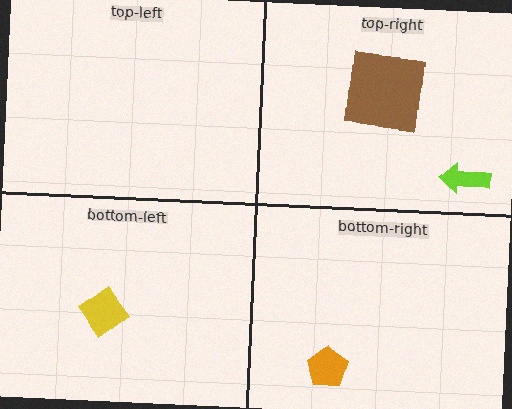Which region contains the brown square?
The top-right region.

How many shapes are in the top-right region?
2.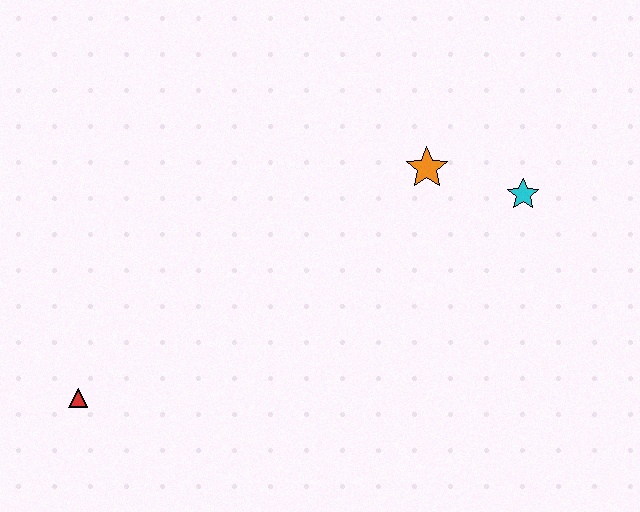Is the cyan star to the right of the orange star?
Yes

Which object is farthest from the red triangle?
The cyan star is farthest from the red triangle.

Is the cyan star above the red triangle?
Yes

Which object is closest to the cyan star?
The orange star is closest to the cyan star.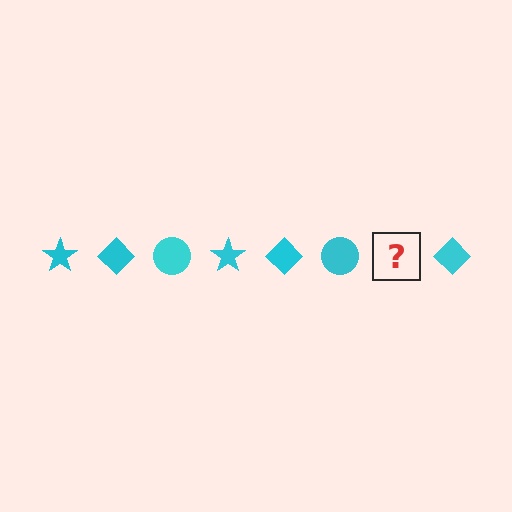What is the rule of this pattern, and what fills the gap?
The rule is that the pattern cycles through star, diamond, circle shapes in cyan. The gap should be filled with a cyan star.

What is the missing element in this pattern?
The missing element is a cyan star.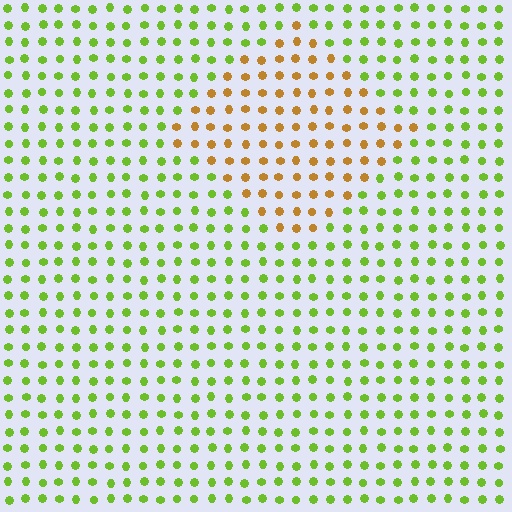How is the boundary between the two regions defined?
The boundary is defined purely by a slight shift in hue (about 57 degrees). Spacing, size, and orientation are identical on both sides.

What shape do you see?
I see a diamond.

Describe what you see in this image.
The image is filled with small lime elements in a uniform arrangement. A diamond-shaped region is visible where the elements are tinted to a slightly different hue, forming a subtle color boundary.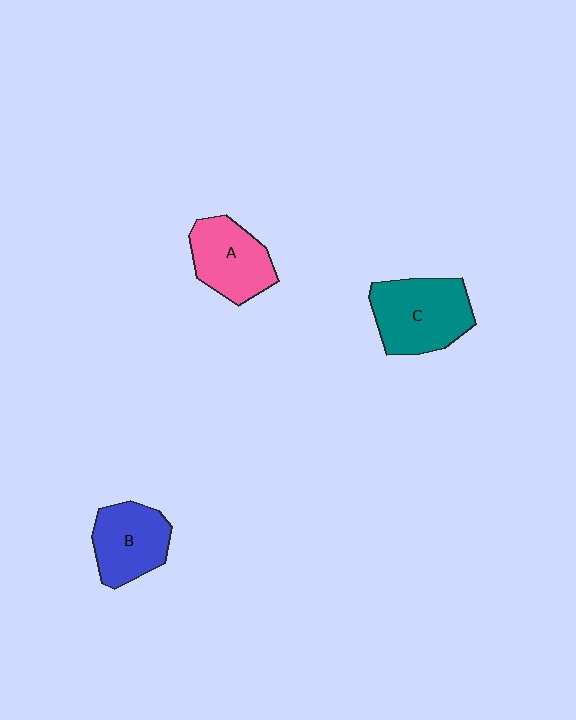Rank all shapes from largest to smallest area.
From largest to smallest: C (teal), A (pink), B (blue).